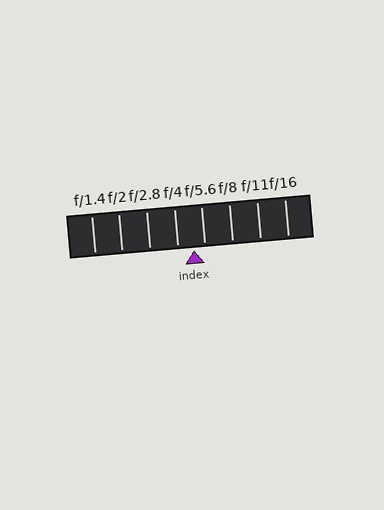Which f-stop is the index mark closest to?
The index mark is closest to f/5.6.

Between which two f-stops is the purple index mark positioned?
The index mark is between f/4 and f/5.6.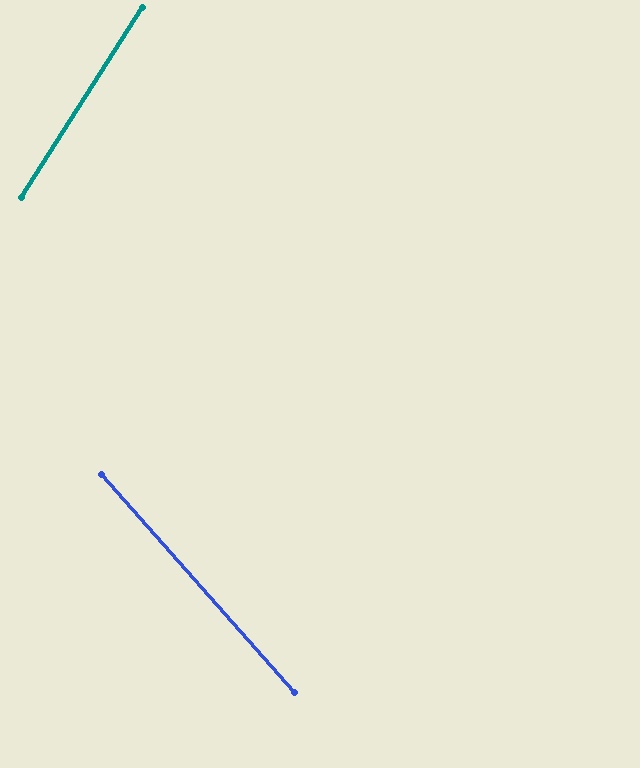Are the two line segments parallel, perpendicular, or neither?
Neither parallel nor perpendicular — they differ by about 74°.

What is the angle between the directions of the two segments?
Approximately 74 degrees.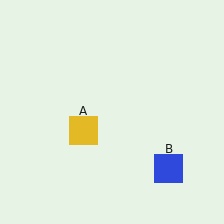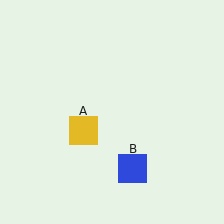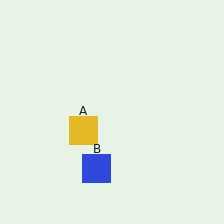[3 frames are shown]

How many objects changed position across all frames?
1 object changed position: blue square (object B).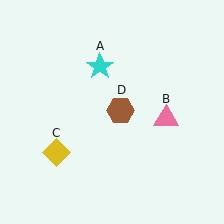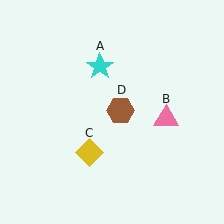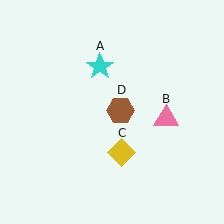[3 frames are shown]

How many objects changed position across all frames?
1 object changed position: yellow diamond (object C).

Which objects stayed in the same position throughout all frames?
Cyan star (object A) and pink triangle (object B) and brown hexagon (object D) remained stationary.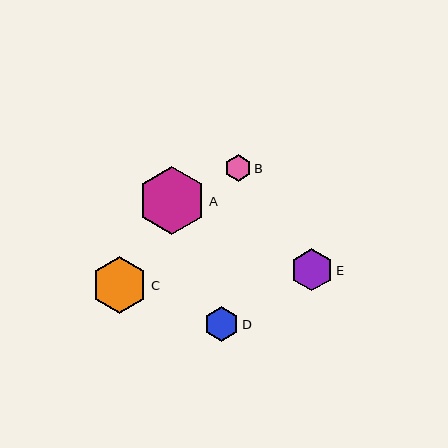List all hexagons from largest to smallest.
From largest to smallest: A, C, E, D, B.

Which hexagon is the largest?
Hexagon A is the largest with a size of approximately 68 pixels.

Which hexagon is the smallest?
Hexagon B is the smallest with a size of approximately 26 pixels.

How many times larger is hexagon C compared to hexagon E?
Hexagon C is approximately 1.3 times the size of hexagon E.